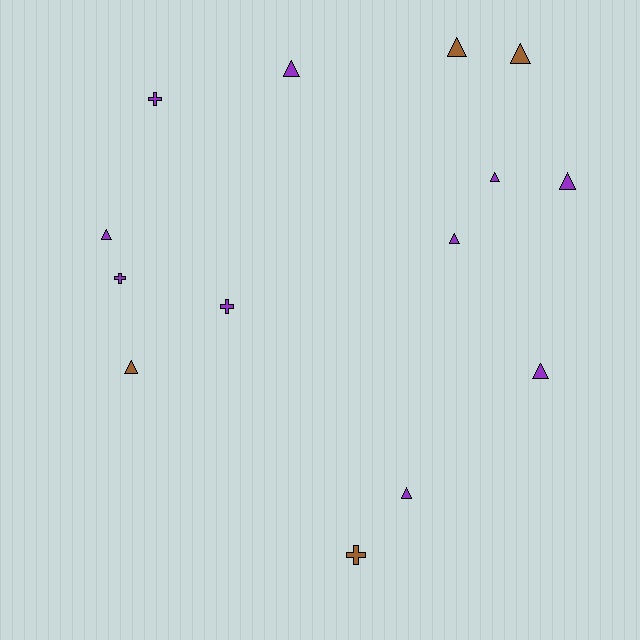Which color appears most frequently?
Purple, with 10 objects.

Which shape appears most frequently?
Triangle, with 10 objects.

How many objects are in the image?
There are 14 objects.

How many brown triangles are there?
There are 3 brown triangles.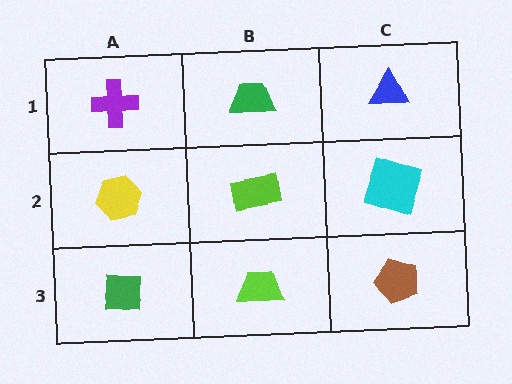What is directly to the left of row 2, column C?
A lime rectangle.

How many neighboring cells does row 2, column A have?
3.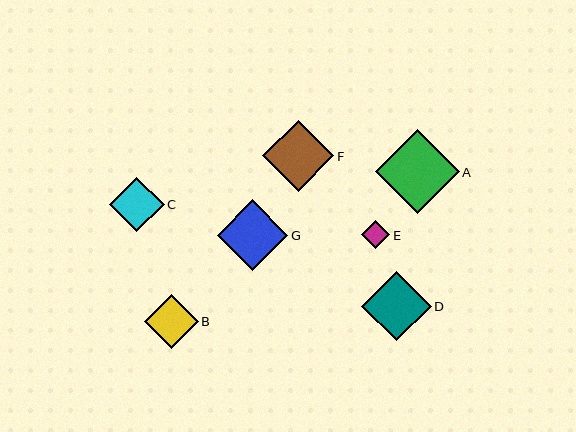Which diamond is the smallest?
Diamond E is the smallest with a size of approximately 28 pixels.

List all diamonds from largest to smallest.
From largest to smallest: A, F, G, D, C, B, E.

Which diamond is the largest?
Diamond A is the largest with a size of approximately 83 pixels.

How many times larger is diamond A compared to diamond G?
Diamond A is approximately 1.2 times the size of diamond G.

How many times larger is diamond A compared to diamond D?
Diamond A is approximately 1.2 times the size of diamond D.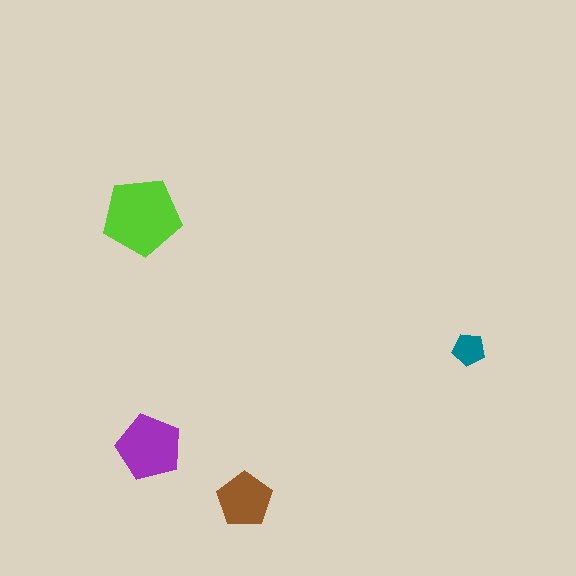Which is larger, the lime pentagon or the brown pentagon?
The lime one.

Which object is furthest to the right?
The teal pentagon is rightmost.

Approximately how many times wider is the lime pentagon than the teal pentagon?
About 2.5 times wider.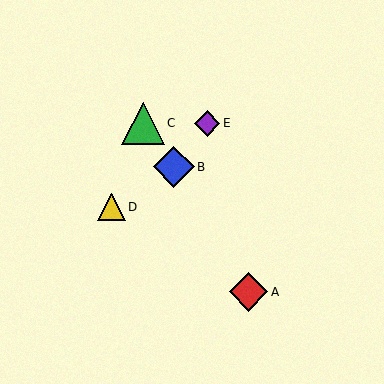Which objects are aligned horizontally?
Objects C, E are aligned horizontally.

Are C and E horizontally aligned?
Yes, both are at y≈123.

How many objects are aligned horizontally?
2 objects (C, E) are aligned horizontally.